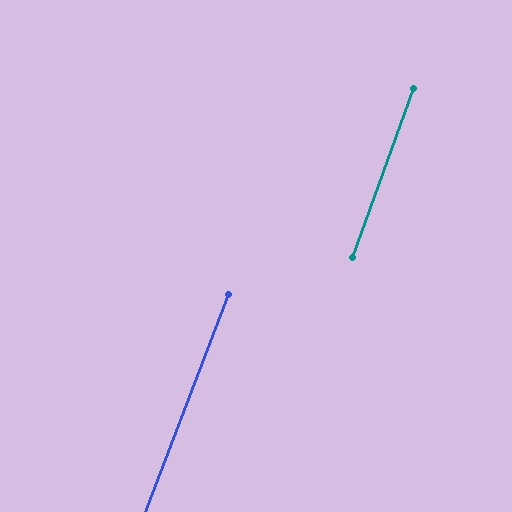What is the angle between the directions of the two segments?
Approximately 1 degree.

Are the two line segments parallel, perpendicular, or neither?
Parallel — their directions differ by only 0.9°.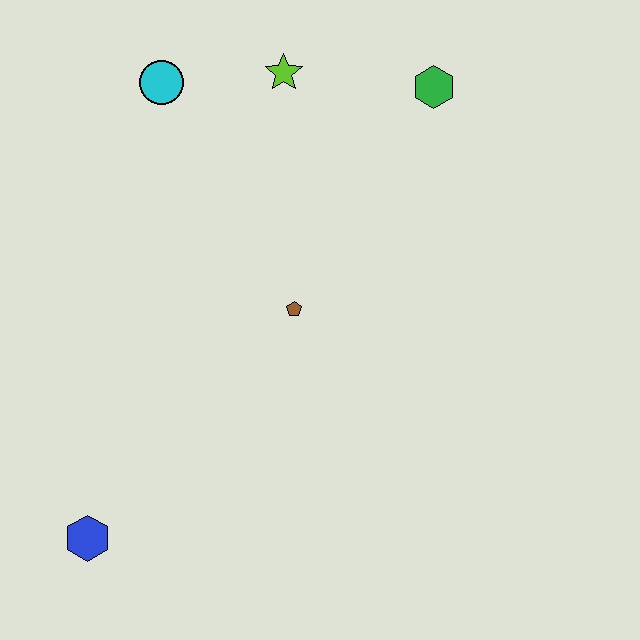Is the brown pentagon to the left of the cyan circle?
No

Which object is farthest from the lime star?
The blue hexagon is farthest from the lime star.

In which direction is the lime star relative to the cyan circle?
The lime star is to the right of the cyan circle.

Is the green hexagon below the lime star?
Yes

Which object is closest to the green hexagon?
The lime star is closest to the green hexagon.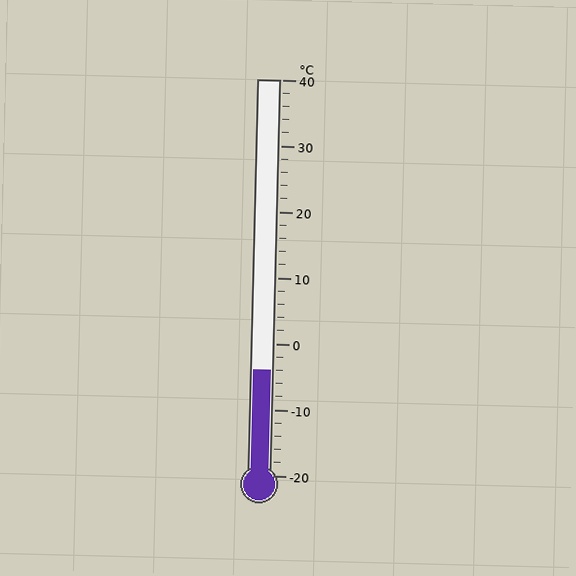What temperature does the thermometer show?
The thermometer shows approximately -4°C.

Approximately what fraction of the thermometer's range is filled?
The thermometer is filled to approximately 25% of its range.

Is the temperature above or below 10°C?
The temperature is below 10°C.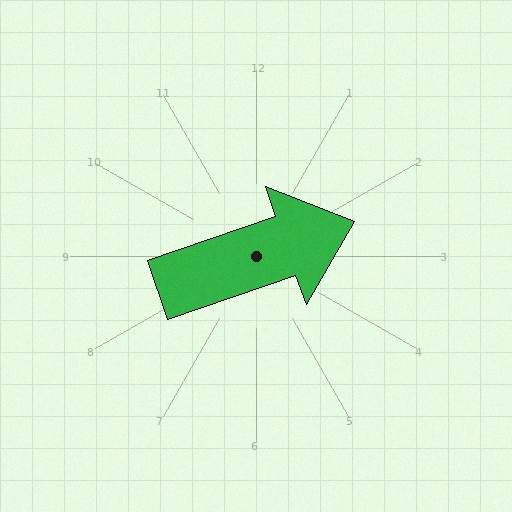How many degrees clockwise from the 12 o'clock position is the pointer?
Approximately 71 degrees.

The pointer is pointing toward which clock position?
Roughly 2 o'clock.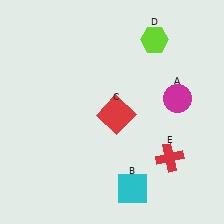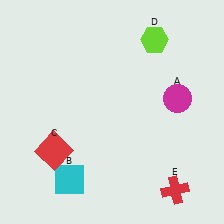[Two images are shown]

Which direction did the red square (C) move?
The red square (C) moved left.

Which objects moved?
The objects that moved are: the cyan square (B), the red square (C), the red cross (E).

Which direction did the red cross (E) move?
The red cross (E) moved down.